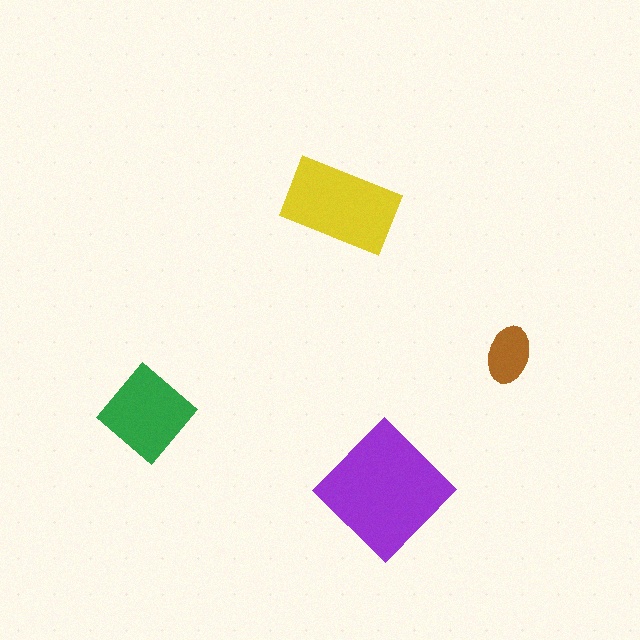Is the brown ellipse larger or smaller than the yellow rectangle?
Smaller.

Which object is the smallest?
The brown ellipse.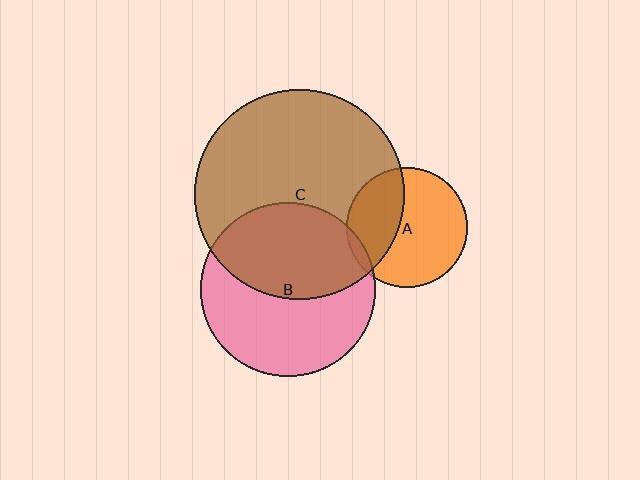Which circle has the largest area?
Circle C (brown).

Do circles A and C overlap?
Yes.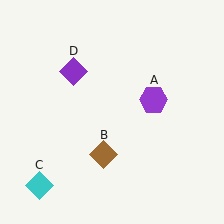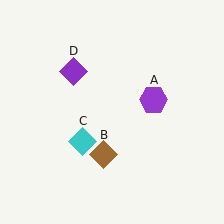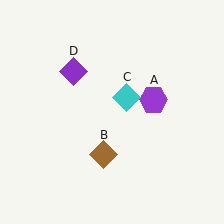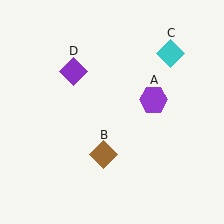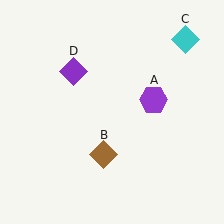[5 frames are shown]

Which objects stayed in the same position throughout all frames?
Purple hexagon (object A) and brown diamond (object B) and purple diamond (object D) remained stationary.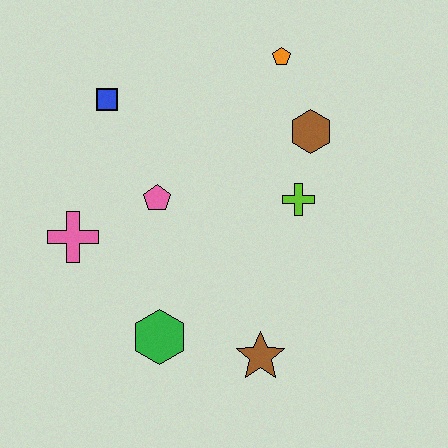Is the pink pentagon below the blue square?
Yes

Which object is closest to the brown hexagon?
The lime cross is closest to the brown hexagon.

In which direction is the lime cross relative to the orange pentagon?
The lime cross is below the orange pentagon.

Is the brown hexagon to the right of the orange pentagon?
Yes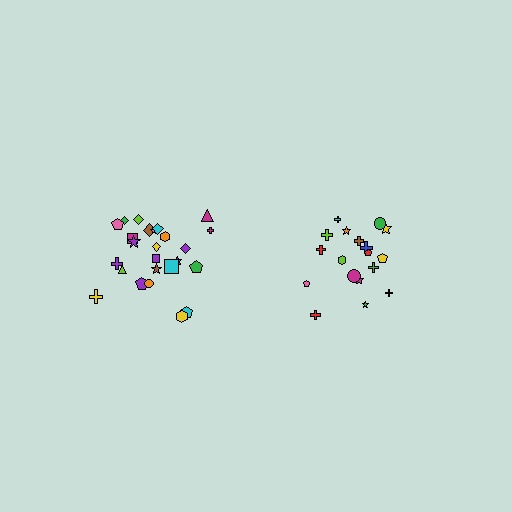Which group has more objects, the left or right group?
The left group.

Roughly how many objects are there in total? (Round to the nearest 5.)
Roughly 45 objects in total.